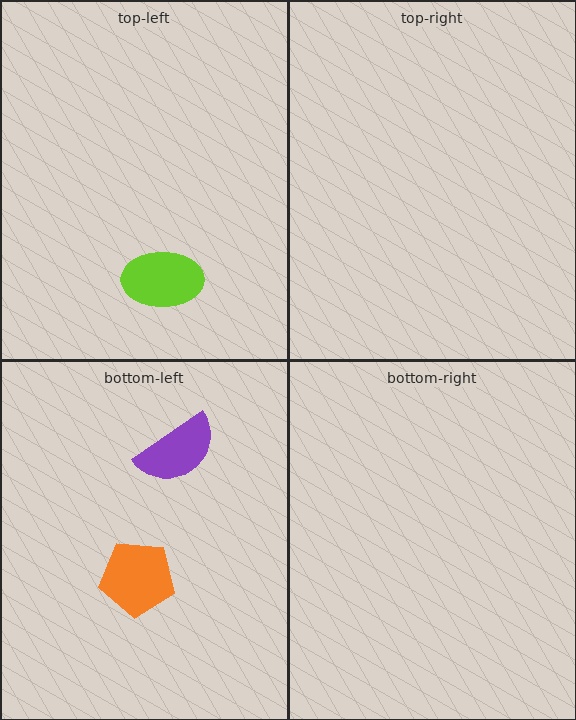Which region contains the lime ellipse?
The top-left region.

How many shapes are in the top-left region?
1.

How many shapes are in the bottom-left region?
2.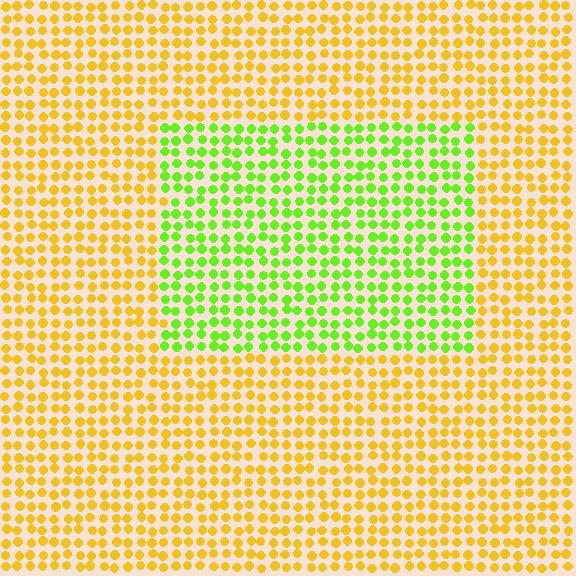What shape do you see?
I see a rectangle.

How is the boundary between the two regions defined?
The boundary is defined purely by a slight shift in hue (about 53 degrees). Spacing, size, and orientation are identical on both sides.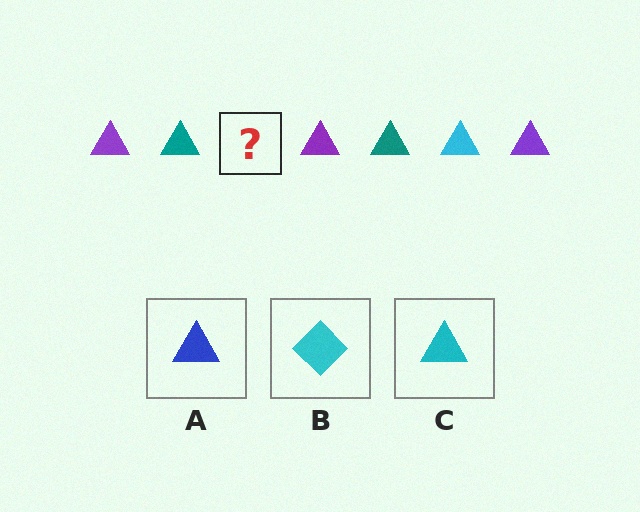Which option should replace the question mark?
Option C.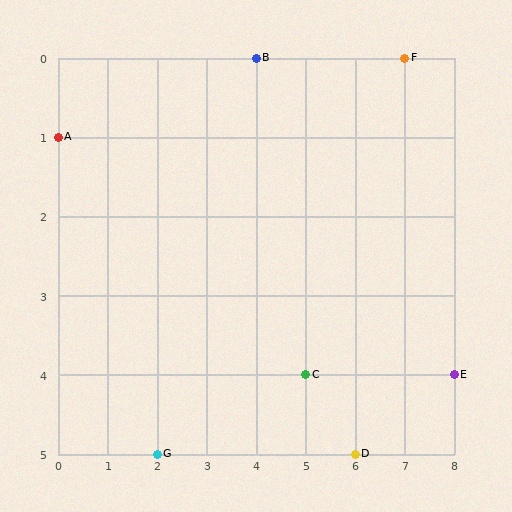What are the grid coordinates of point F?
Point F is at grid coordinates (7, 0).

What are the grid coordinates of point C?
Point C is at grid coordinates (5, 4).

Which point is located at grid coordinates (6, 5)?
Point D is at (6, 5).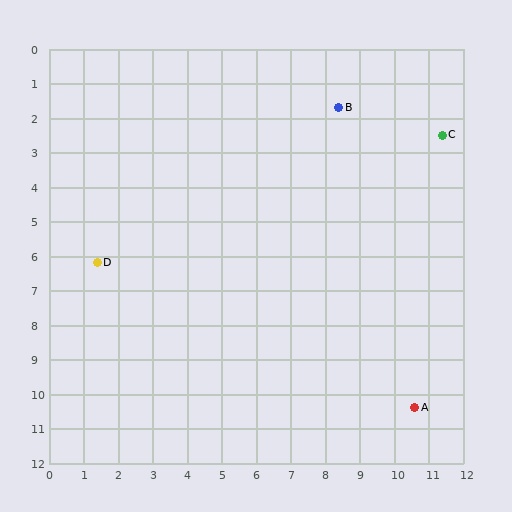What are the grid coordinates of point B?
Point B is at approximately (8.4, 1.7).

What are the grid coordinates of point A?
Point A is at approximately (10.6, 10.4).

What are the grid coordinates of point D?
Point D is at approximately (1.4, 6.2).